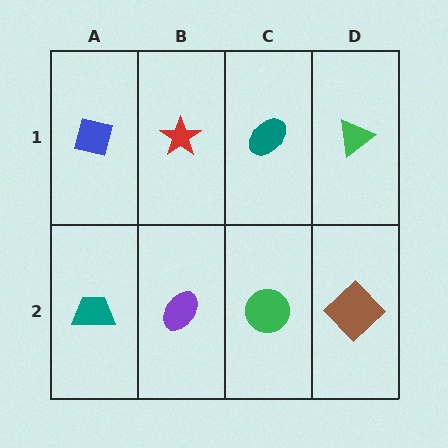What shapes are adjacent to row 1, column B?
A purple ellipse (row 2, column B), a blue square (row 1, column A), a teal ellipse (row 1, column C).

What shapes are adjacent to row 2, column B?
A red star (row 1, column B), a teal trapezoid (row 2, column A), a green circle (row 2, column C).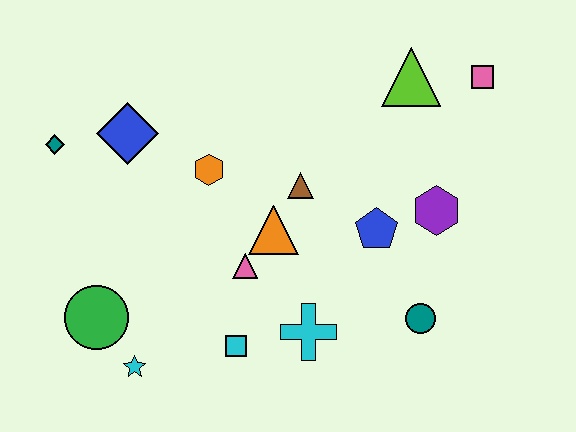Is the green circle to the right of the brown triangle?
No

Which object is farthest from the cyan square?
The pink square is farthest from the cyan square.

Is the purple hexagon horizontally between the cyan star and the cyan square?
No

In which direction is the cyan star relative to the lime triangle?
The cyan star is below the lime triangle.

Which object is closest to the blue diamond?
The teal diamond is closest to the blue diamond.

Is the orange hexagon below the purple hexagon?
No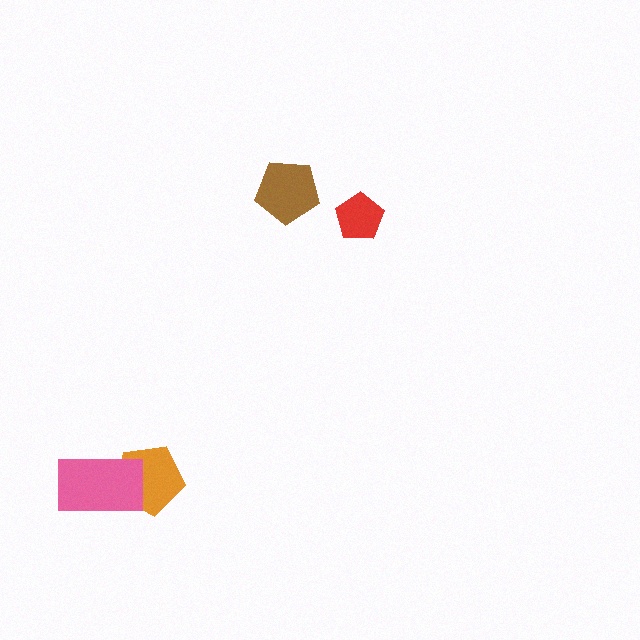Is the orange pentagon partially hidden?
Yes, it is partially covered by another shape.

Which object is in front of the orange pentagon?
The pink rectangle is in front of the orange pentagon.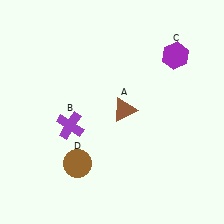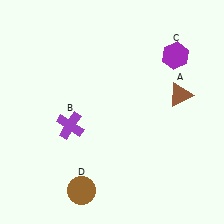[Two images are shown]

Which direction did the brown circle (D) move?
The brown circle (D) moved down.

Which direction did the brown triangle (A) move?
The brown triangle (A) moved right.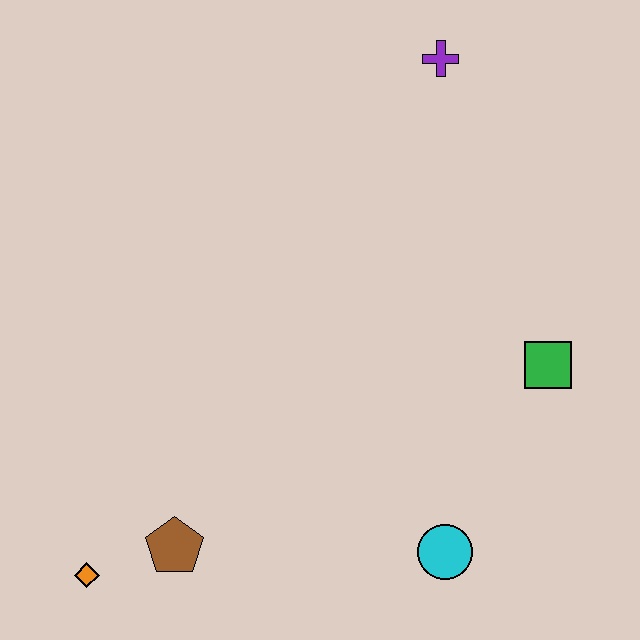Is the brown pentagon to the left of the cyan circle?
Yes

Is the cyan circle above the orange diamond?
Yes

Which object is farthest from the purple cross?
The orange diamond is farthest from the purple cross.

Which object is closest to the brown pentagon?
The orange diamond is closest to the brown pentagon.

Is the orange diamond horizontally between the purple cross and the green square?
No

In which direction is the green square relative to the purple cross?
The green square is below the purple cross.